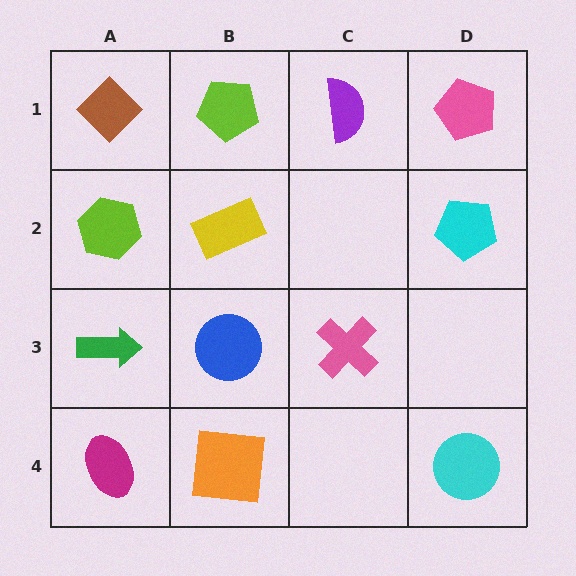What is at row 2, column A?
A lime hexagon.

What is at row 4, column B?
An orange square.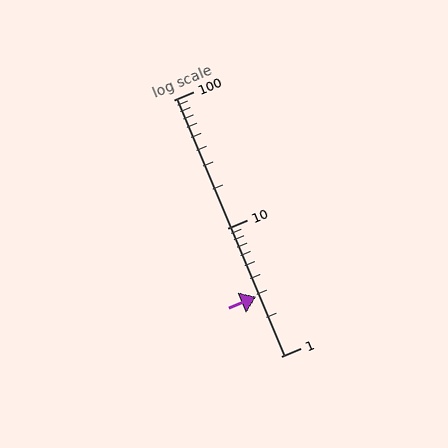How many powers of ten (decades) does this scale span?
The scale spans 2 decades, from 1 to 100.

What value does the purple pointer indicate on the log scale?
The pointer indicates approximately 2.9.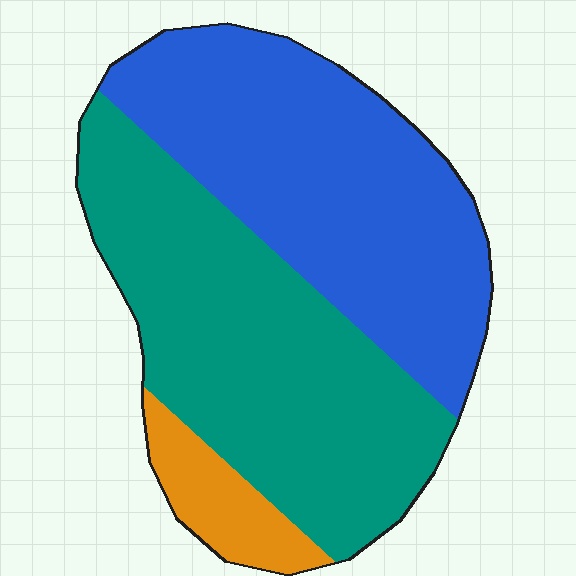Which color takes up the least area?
Orange, at roughly 10%.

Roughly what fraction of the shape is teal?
Teal takes up about one half (1/2) of the shape.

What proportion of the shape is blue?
Blue covers 45% of the shape.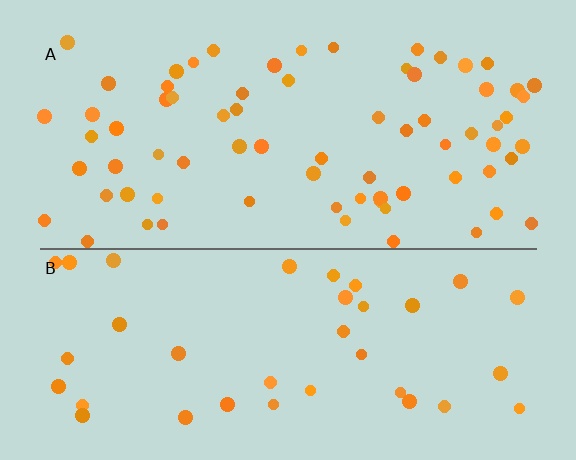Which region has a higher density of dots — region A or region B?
A (the top).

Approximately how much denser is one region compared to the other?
Approximately 1.9× — region A over region B.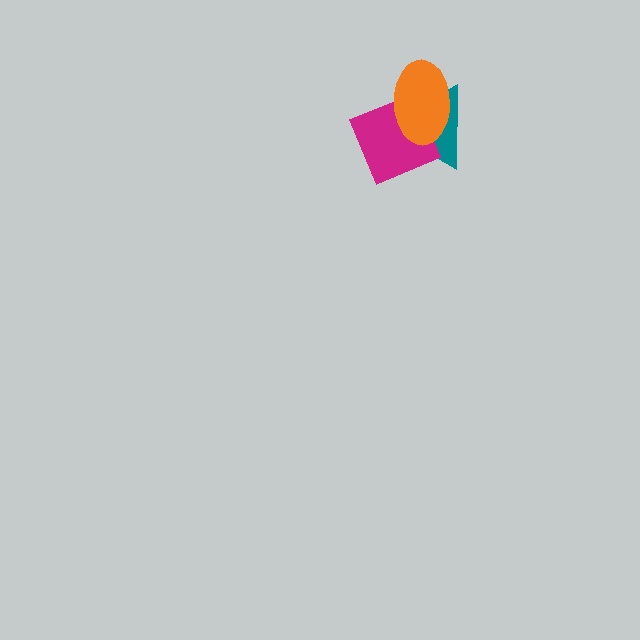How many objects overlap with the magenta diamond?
2 objects overlap with the magenta diamond.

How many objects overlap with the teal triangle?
2 objects overlap with the teal triangle.